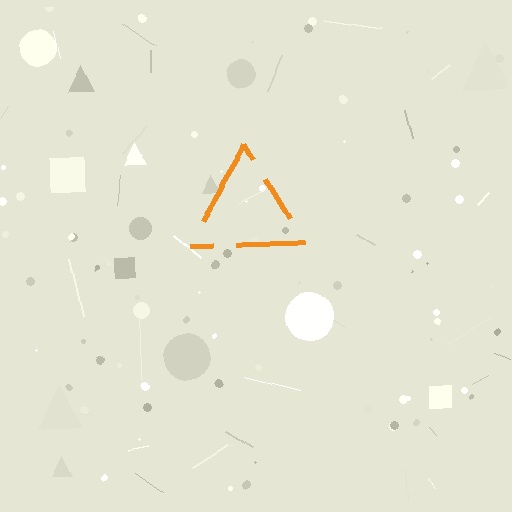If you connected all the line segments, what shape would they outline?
They would outline a triangle.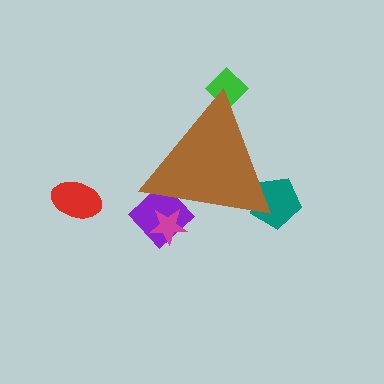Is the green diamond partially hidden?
Yes, the green diamond is partially hidden behind the brown triangle.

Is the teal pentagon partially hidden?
Yes, the teal pentagon is partially hidden behind the brown triangle.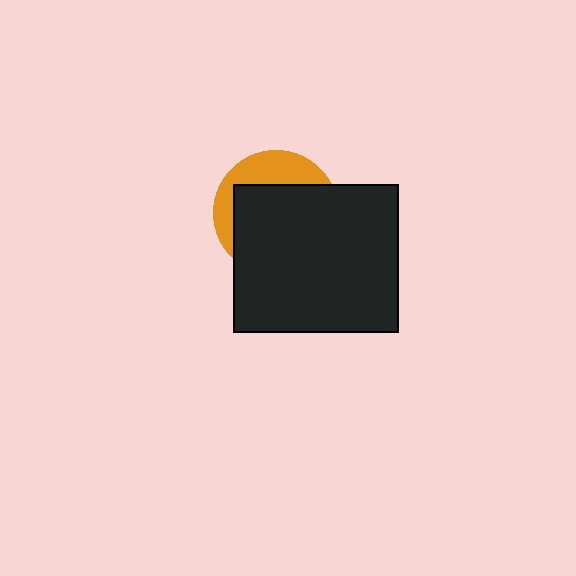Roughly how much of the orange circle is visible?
A small part of it is visible (roughly 31%).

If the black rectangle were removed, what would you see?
You would see the complete orange circle.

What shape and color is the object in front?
The object in front is a black rectangle.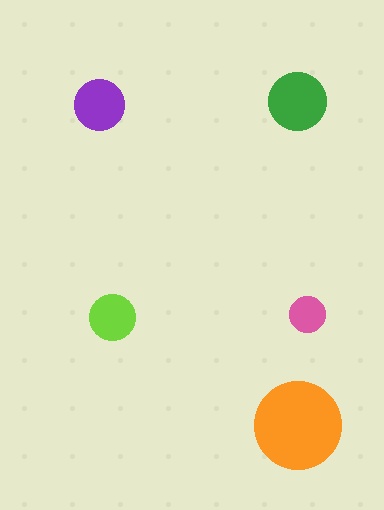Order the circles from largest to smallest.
the orange one, the green one, the purple one, the lime one, the pink one.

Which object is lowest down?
The orange circle is bottommost.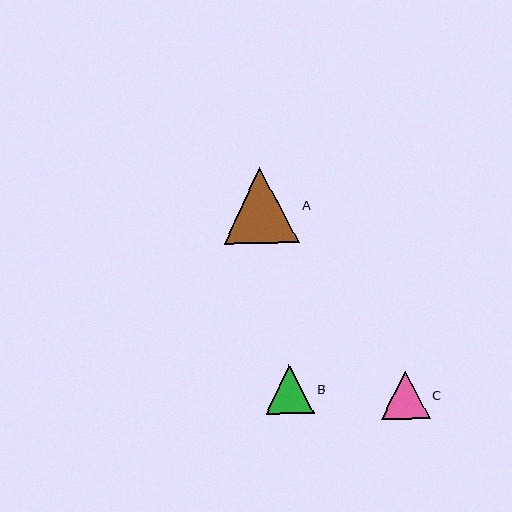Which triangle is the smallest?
Triangle C is the smallest with a size of approximately 48 pixels.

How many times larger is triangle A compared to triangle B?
Triangle A is approximately 1.5 times the size of triangle B.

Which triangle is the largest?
Triangle A is the largest with a size of approximately 75 pixels.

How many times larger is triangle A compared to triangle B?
Triangle A is approximately 1.5 times the size of triangle B.